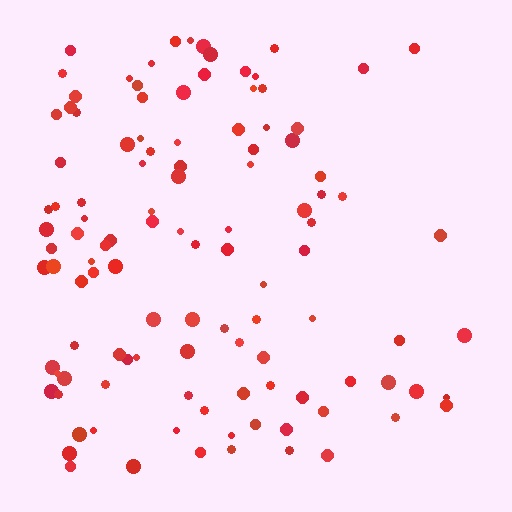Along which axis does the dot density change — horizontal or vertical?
Horizontal.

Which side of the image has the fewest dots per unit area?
The right.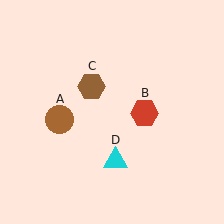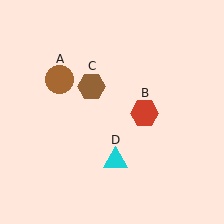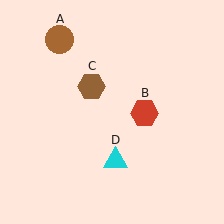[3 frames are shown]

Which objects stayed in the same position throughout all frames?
Red hexagon (object B) and brown hexagon (object C) and cyan triangle (object D) remained stationary.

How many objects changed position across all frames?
1 object changed position: brown circle (object A).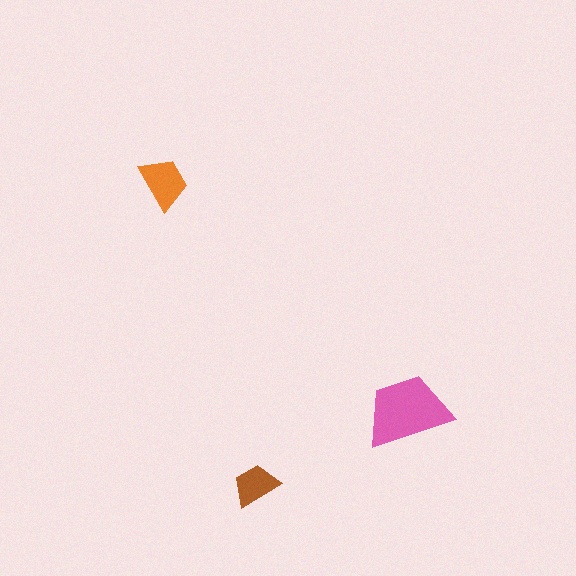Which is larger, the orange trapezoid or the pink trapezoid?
The pink one.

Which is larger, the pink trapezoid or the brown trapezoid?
The pink one.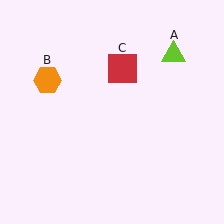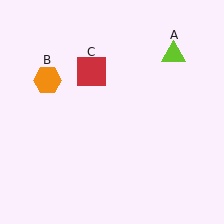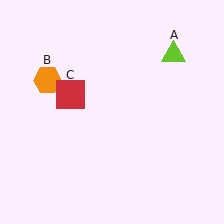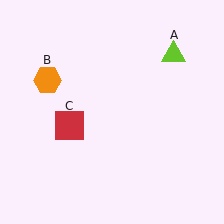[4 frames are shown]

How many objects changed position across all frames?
1 object changed position: red square (object C).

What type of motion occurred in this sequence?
The red square (object C) rotated counterclockwise around the center of the scene.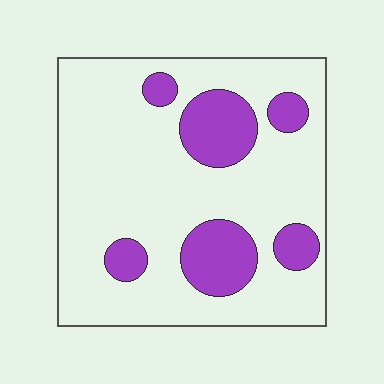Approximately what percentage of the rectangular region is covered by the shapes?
Approximately 20%.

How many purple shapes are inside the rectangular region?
6.